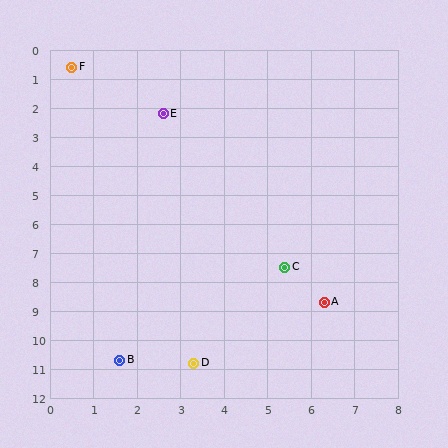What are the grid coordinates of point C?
Point C is at approximately (5.4, 7.5).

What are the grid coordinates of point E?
Point E is at approximately (2.6, 2.2).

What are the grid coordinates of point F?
Point F is at approximately (0.5, 0.6).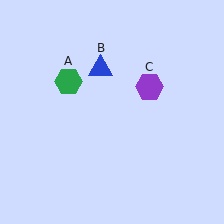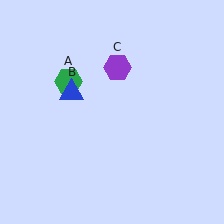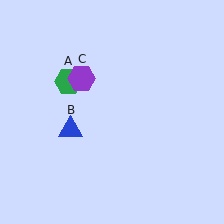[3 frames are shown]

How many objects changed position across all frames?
2 objects changed position: blue triangle (object B), purple hexagon (object C).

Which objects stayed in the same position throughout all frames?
Green hexagon (object A) remained stationary.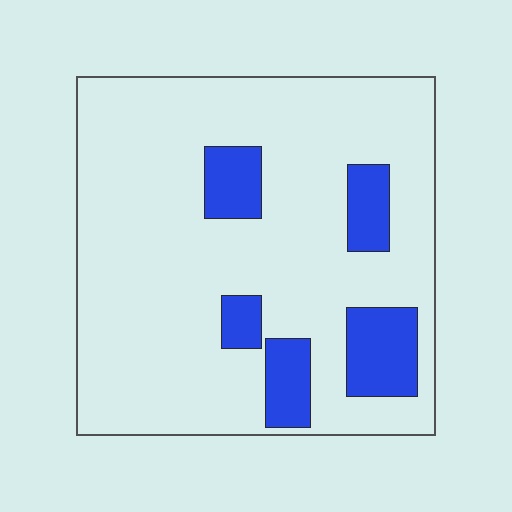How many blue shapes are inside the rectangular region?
5.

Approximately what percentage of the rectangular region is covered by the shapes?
Approximately 15%.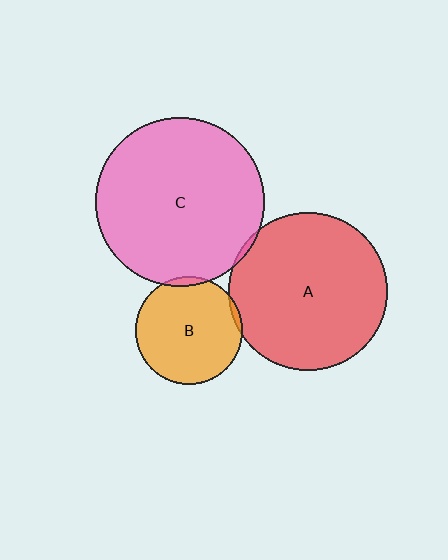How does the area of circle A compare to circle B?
Approximately 2.2 times.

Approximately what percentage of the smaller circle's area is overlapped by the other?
Approximately 5%.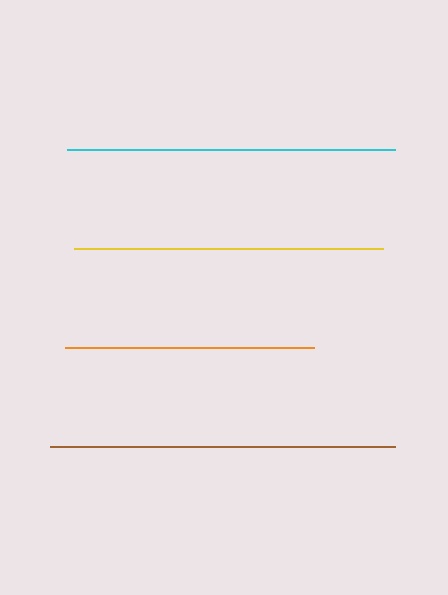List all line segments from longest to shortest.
From longest to shortest: brown, cyan, yellow, orange.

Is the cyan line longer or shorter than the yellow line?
The cyan line is longer than the yellow line.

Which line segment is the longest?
The brown line is the longest at approximately 345 pixels.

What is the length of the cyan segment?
The cyan segment is approximately 328 pixels long.